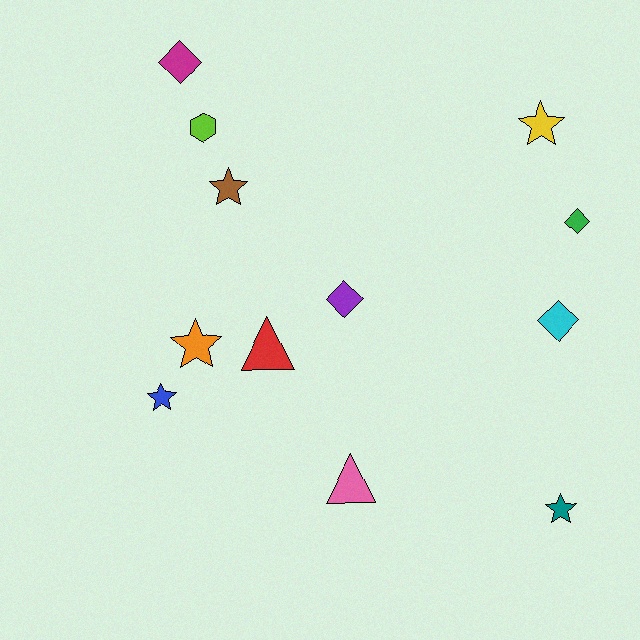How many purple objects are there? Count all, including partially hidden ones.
There is 1 purple object.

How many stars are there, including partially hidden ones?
There are 5 stars.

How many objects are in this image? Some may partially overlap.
There are 12 objects.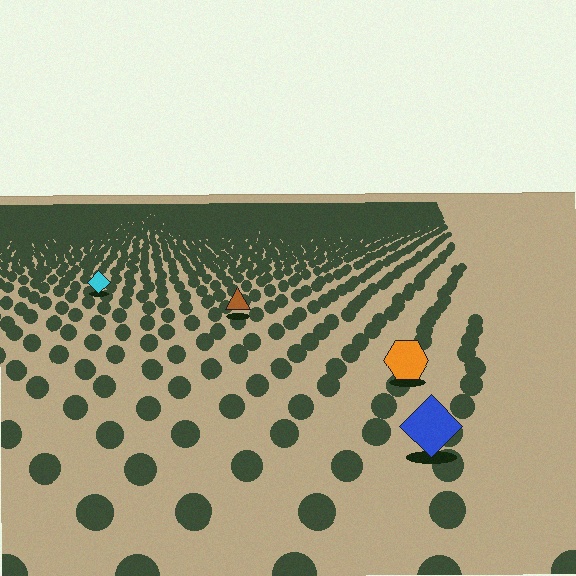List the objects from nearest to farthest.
From nearest to farthest: the blue diamond, the orange hexagon, the brown triangle, the cyan diamond.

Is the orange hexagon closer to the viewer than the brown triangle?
Yes. The orange hexagon is closer — you can tell from the texture gradient: the ground texture is coarser near it.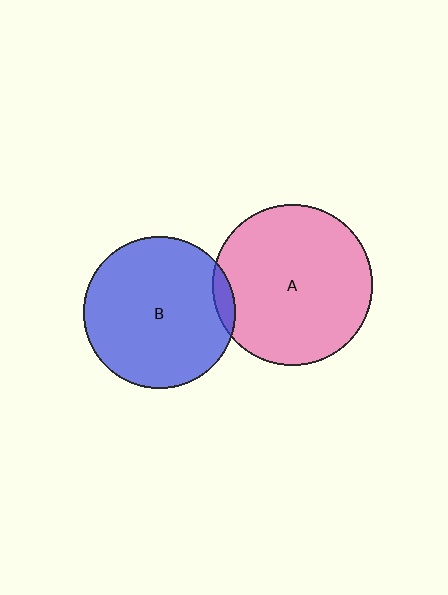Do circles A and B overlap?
Yes.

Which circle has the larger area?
Circle A (pink).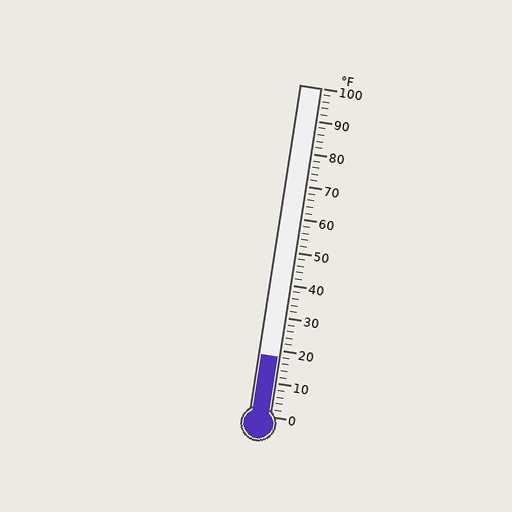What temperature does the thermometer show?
The thermometer shows approximately 18°F.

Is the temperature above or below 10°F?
The temperature is above 10°F.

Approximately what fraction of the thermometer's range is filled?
The thermometer is filled to approximately 20% of its range.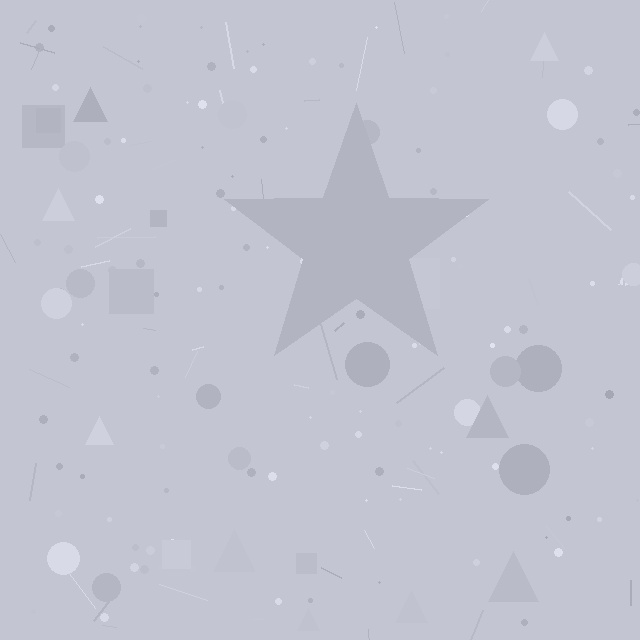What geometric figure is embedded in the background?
A star is embedded in the background.